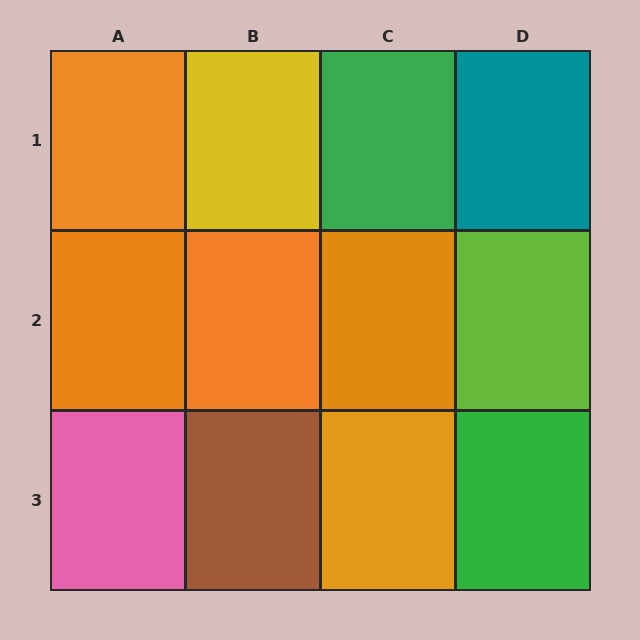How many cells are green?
2 cells are green.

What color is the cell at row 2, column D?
Lime.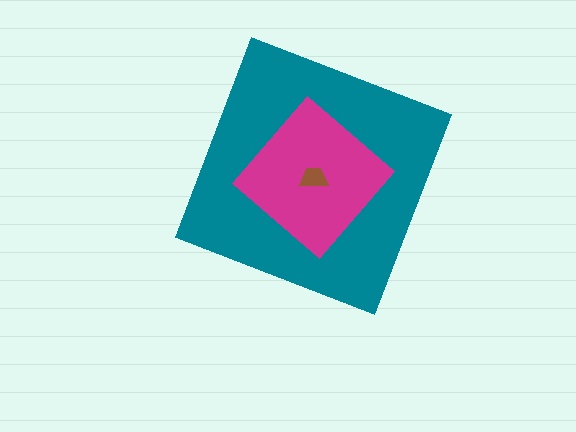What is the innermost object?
The brown trapezoid.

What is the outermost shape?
The teal diamond.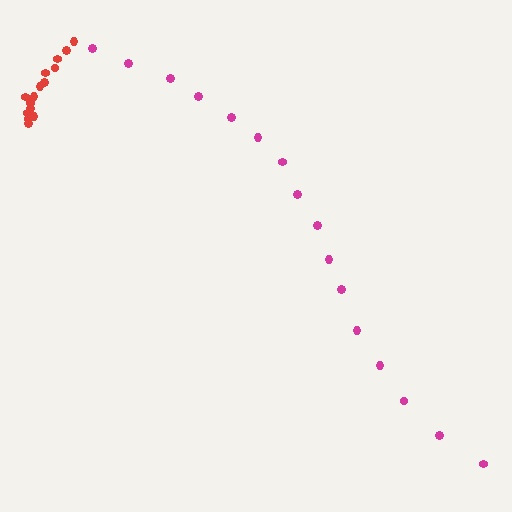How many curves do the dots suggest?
There are 2 distinct paths.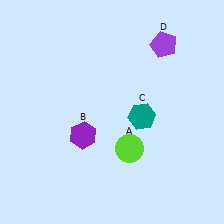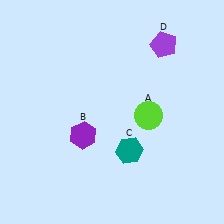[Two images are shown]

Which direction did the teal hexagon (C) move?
The teal hexagon (C) moved down.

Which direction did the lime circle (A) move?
The lime circle (A) moved up.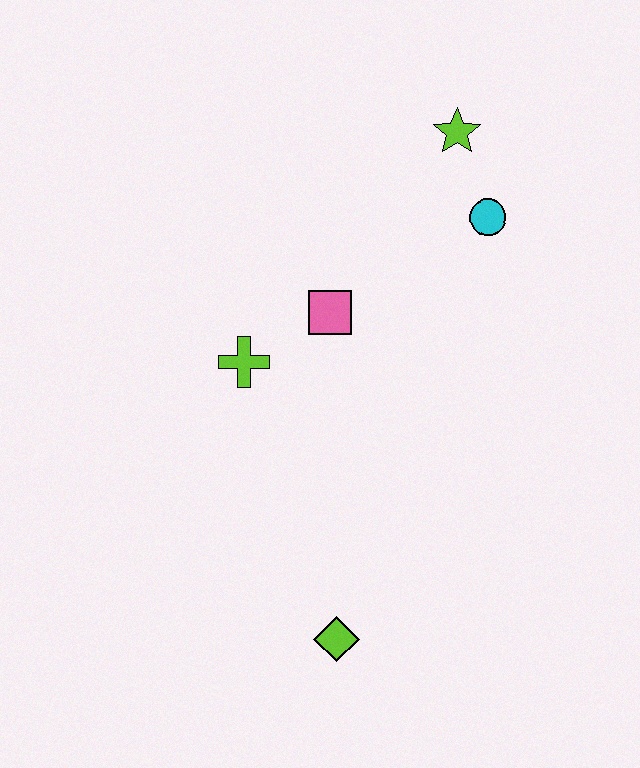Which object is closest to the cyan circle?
The lime star is closest to the cyan circle.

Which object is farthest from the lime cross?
The lime star is farthest from the lime cross.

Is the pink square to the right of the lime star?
No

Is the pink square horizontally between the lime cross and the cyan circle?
Yes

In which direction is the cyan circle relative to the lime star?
The cyan circle is below the lime star.